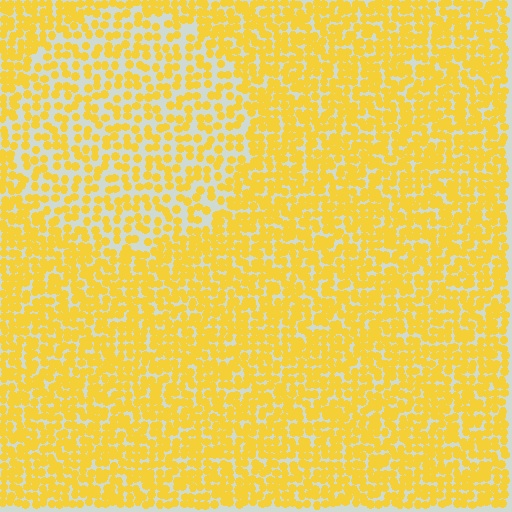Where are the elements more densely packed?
The elements are more densely packed outside the circle boundary.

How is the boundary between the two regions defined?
The boundary is defined by a change in element density (approximately 1.7x ratio). All elements are the same color, size, and shape.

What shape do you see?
I see a circle.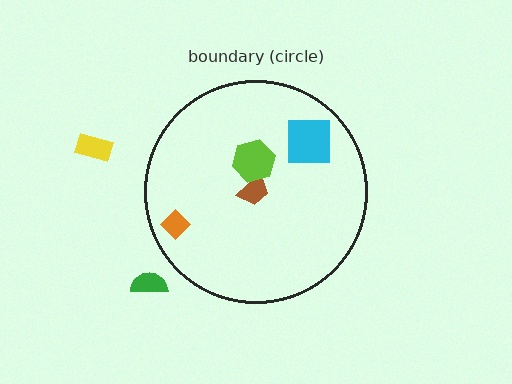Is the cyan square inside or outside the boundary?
Inside.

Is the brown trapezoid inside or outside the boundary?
Inside.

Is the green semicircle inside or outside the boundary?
Outside.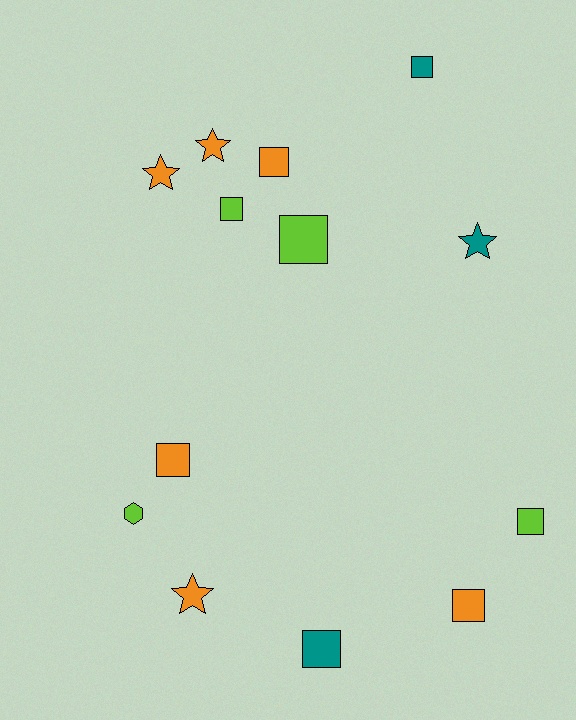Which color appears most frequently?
Orange, with 6 objects.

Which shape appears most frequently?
Square, with 8 objects.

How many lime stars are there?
There are no lime stars.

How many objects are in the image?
There are 13 objects.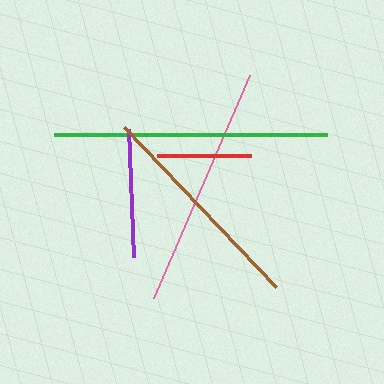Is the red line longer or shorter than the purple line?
The purple line is longer than the red line.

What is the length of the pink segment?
The pink segment is approximately 242 pixels long.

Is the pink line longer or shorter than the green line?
The green line is longer than the pink line.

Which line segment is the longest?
The green line is the longest at approximately 273 pixels.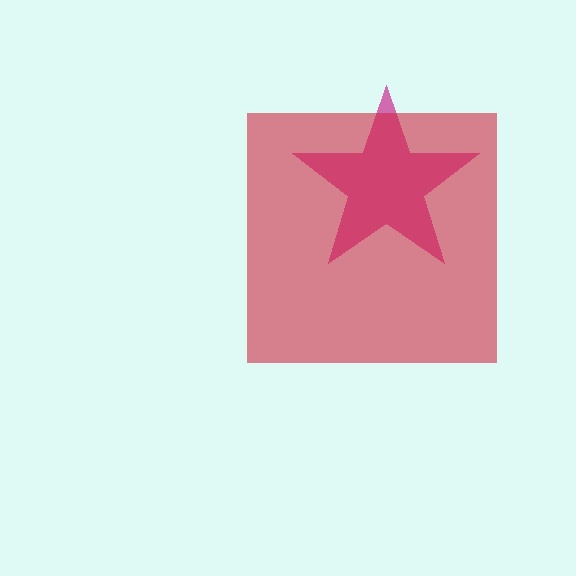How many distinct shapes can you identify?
There are 2 distinct shapes: a magenta star, a red square.